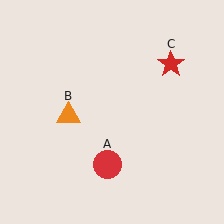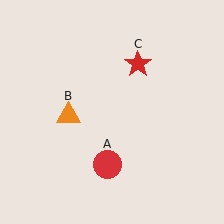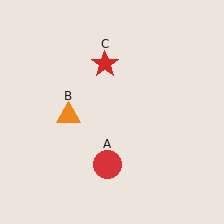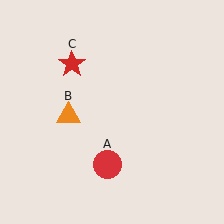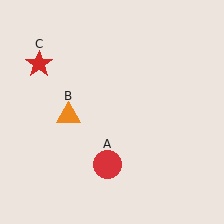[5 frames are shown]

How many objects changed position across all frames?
1 object changed position: red star (object C).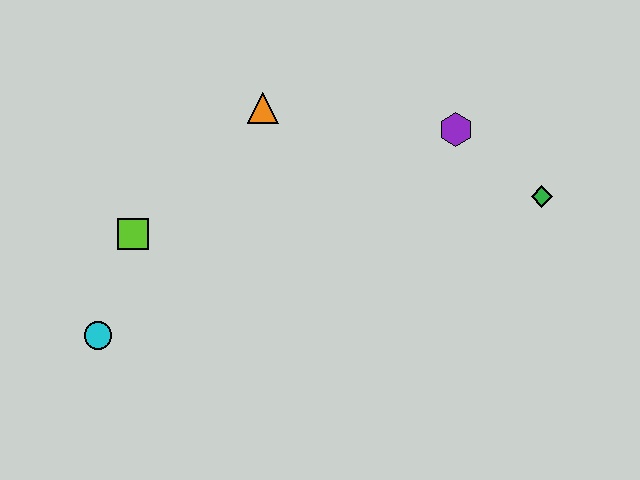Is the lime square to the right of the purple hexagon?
No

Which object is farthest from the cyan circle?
The green diamond is farthest from the cyan circle.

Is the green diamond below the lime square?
No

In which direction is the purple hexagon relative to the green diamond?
The purple hexagon is to the left of the green diamond.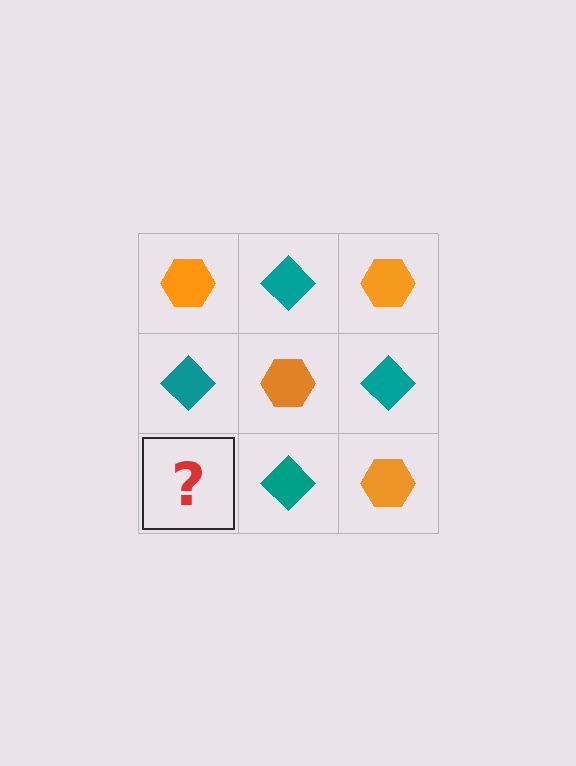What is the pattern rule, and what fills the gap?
The rule is that it alternates orange hexagon and teal diamond in a checkerboard pattern. The gap should be filled with an orange hexagon.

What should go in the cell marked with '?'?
The missing cell should contain an orange hexagon.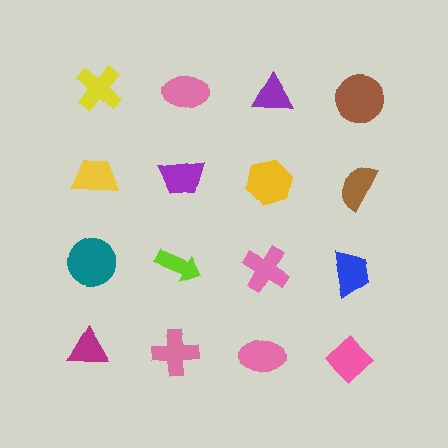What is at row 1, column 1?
A yellow cross.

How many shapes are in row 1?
4 shapes.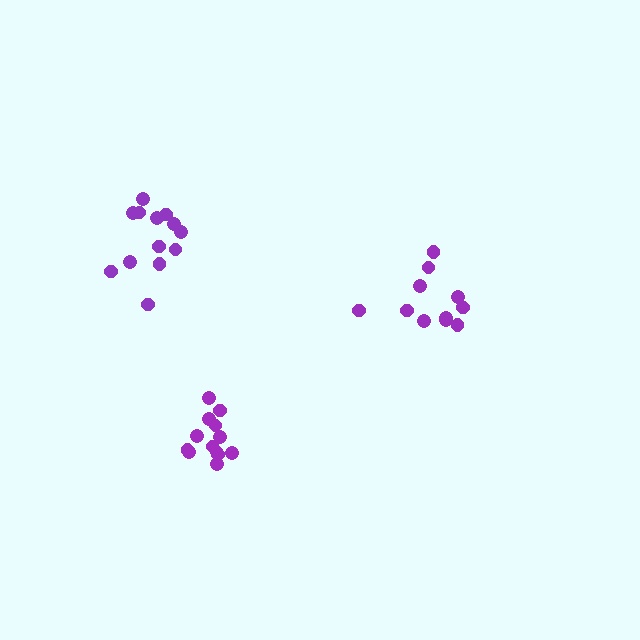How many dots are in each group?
Group 1: 13 dots, Group 2: 11 dots, Group 3: 13 dots (37 total).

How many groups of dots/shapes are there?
There are 3 groups.